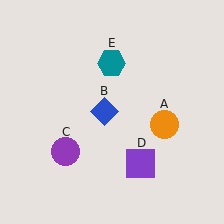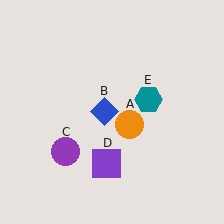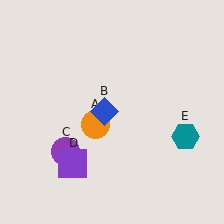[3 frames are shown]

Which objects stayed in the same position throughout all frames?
Blue diamond (object B) and purple circle (object C) remained stationary.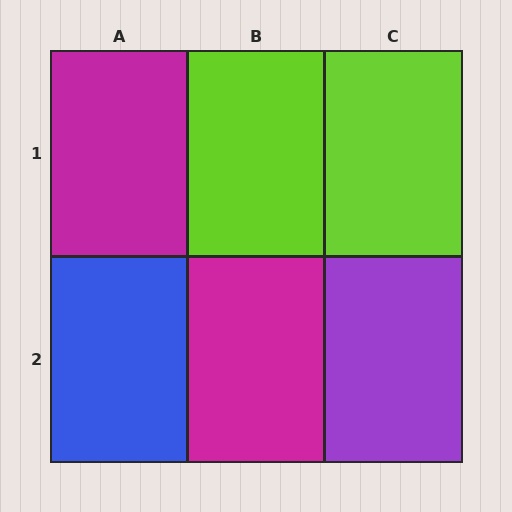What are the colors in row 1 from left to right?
Magenta, lime, lime.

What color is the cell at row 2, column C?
Purple.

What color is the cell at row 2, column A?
Blue.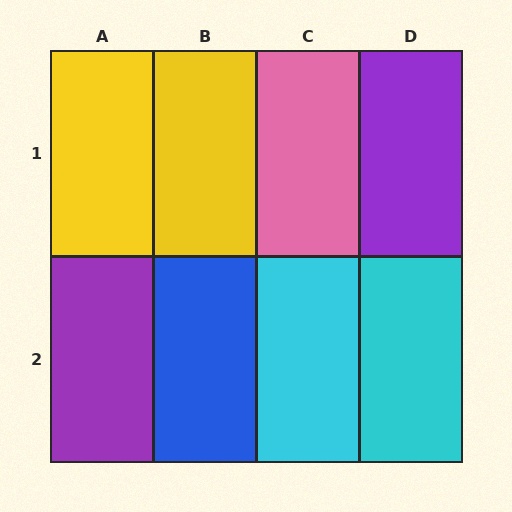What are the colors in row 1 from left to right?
Yellow, yellow, pink, purple.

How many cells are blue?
1 cell is blue.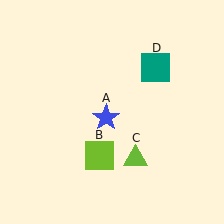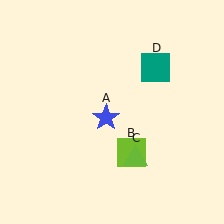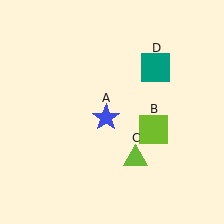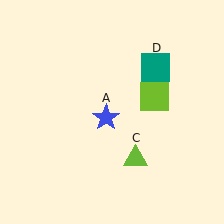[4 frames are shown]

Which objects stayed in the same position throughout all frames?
Blue star (object A) and lime triangle (object C) and teal square (object D) remained stationary.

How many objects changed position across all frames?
1 object changed position: lime square (object B).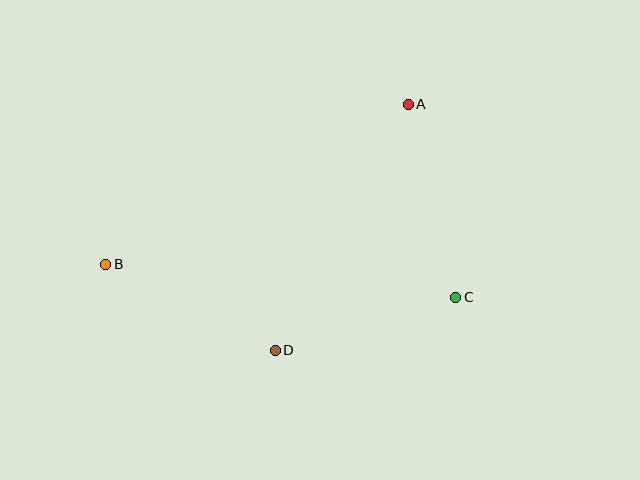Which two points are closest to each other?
Points C and D are closest to each other.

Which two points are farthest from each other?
Points B and C are farthest from each other.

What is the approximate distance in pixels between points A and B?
The distance between A and B is approximately 343 pixels.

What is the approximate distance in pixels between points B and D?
The distance between B and D is approximately 190 pixels.